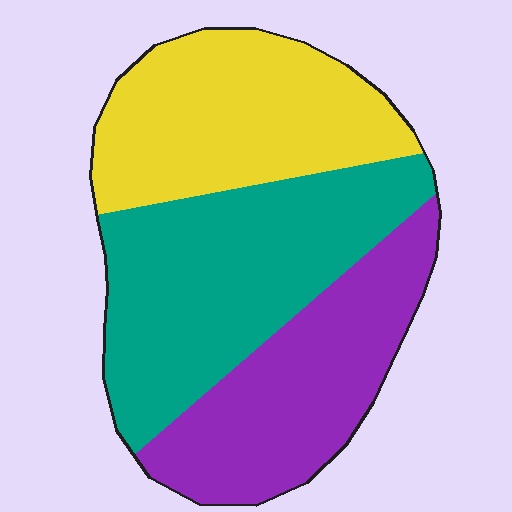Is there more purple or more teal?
Teal.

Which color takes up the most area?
Teal, at roughly 40%.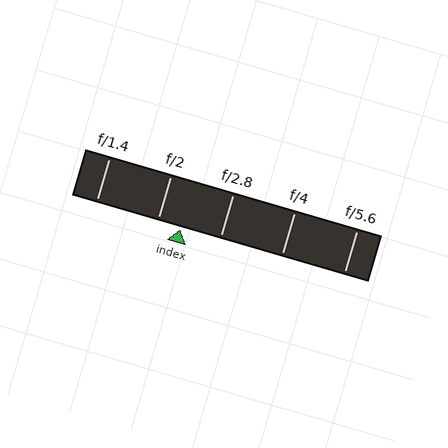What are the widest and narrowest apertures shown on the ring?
The widest aperture shown is f/1.4 and the narrowest is f/5.6.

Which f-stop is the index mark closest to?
The index mark is closest to f/2.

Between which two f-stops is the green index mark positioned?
The index mark is between f/2 and f/2.8.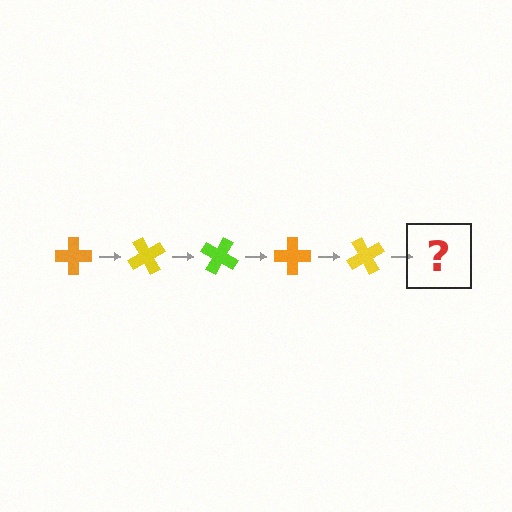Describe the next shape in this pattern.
It should be a lime cross, rotated 300 degrees from the start.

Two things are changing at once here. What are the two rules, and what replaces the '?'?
The two rules are that it rotates 60 degrees each step and the color cycles through orange, yellow, and lime. The '?' should be a lime cross, rotated 300 degrees from the start.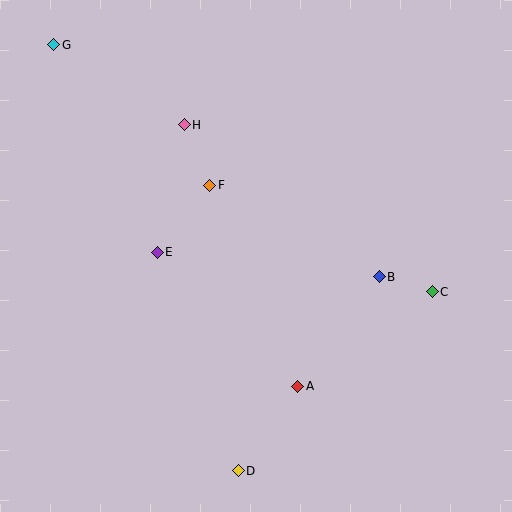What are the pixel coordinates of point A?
Point A is at (298, 386).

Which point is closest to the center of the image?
Point F at (210, 185) is closest to the center.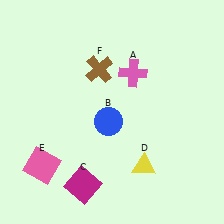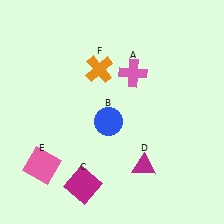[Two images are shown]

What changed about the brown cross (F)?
In Image 1, F is brown. In Image 2, it changed to orange.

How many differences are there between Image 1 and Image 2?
There are 2 differences between the two images.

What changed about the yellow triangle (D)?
In Image 1, D is yellow. In Image 2, it changed to magenta.